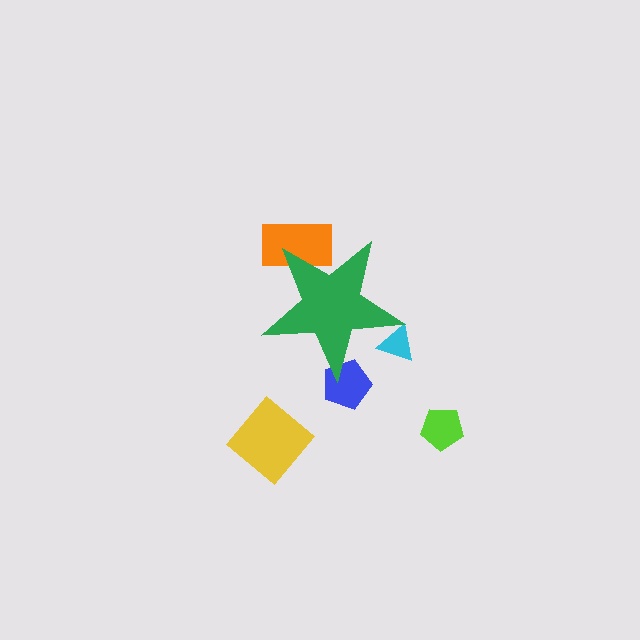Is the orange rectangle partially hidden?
Yes, the orange rectangle is partially hidden behind the green star.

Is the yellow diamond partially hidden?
No, the yellow diamond is fully visible.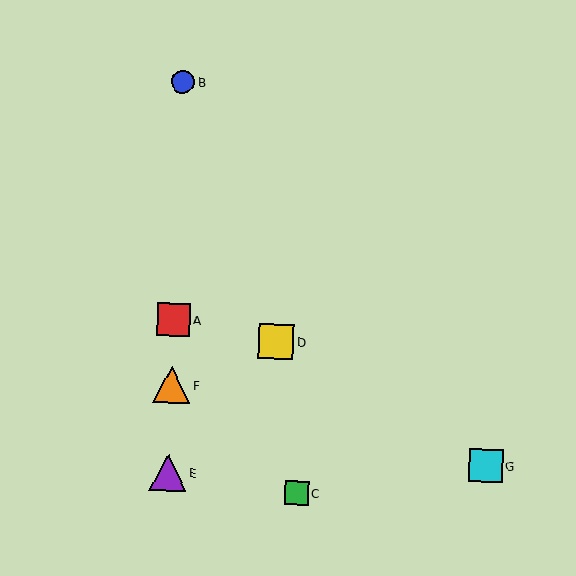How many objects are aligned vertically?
4 objects (A, B, E, F) are aligned vertically.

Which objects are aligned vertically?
Objects A, B, E, F are aligned vertically.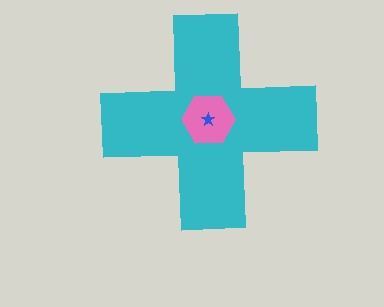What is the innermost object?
The blue star.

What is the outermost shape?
The cyan cross.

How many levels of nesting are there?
3.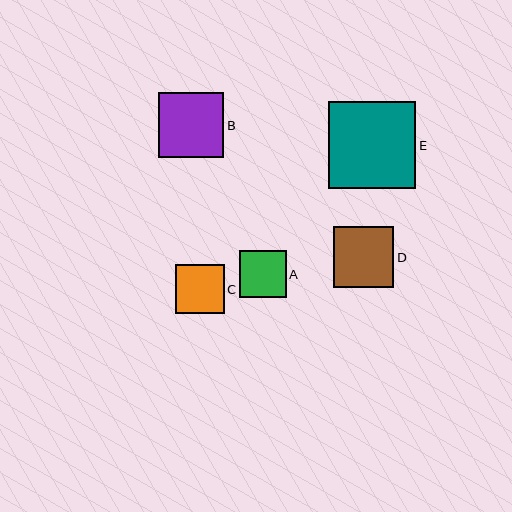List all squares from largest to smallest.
From largest to smallest: E, B, D, C, A.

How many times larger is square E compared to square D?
Square E is approximately 1.4 times the size of square D.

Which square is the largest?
Square E is the largest with a size of approximately 88 pixels.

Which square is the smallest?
Square A is the smallest with a size of approximately 47 pixels.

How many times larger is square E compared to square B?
Square E is approximately 1.3 times the size of square B.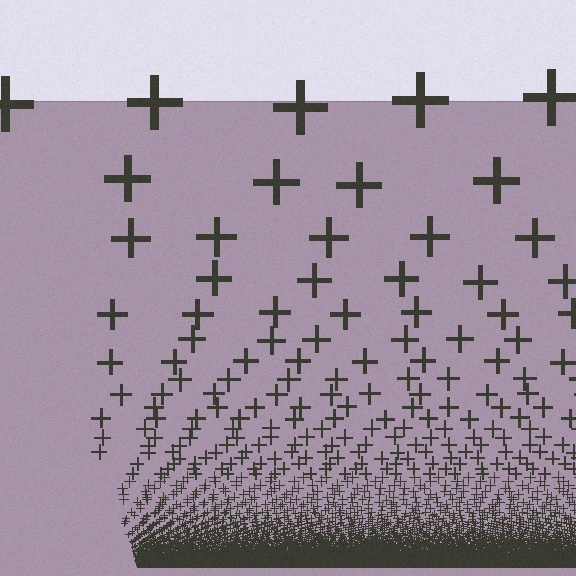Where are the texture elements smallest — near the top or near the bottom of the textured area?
Near the bottom.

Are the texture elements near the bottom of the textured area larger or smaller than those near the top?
Smaller. The gradient is inverted — elements near the bottom are smaller and denser.